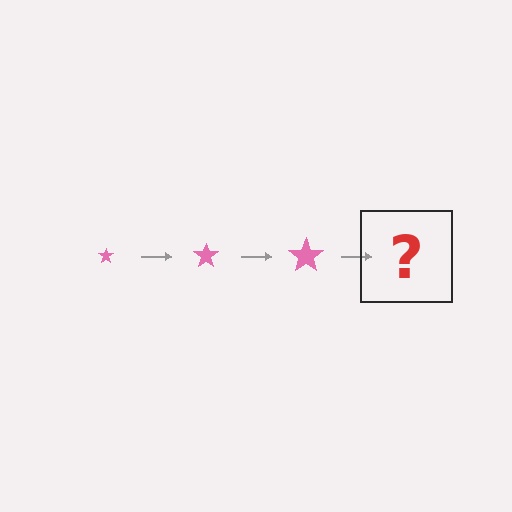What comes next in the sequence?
The next element should be a pink star, larger than the previous one.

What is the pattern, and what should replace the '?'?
The pattern is that the star gets progressively larger each step. The '?' should be a pink star, larger than the previous one.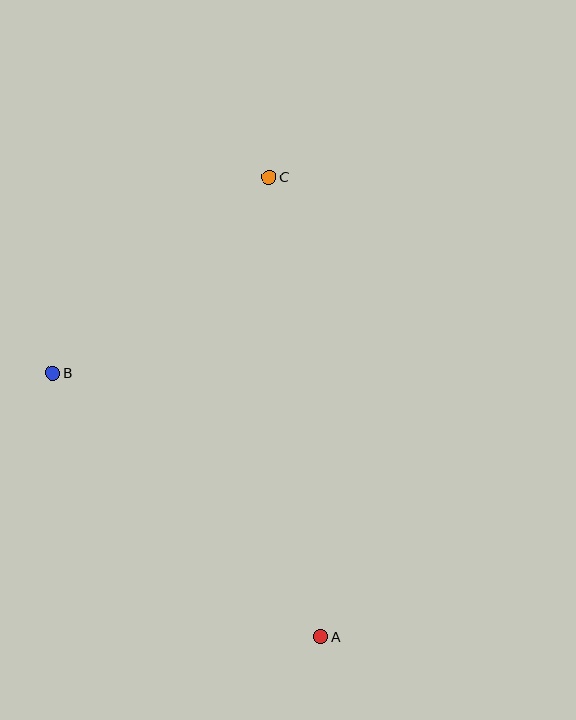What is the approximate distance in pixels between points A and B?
The distance between A and B is approximately 376 pixels.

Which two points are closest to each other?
Points B and C are closest to each other.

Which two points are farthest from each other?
Points A and C are farthest from each other.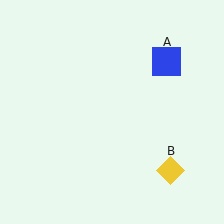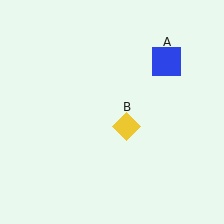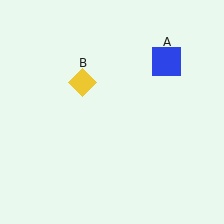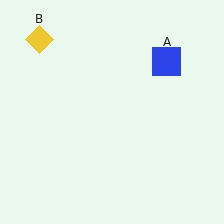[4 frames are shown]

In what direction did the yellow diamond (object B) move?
The yellow diamond (object B) moved up and to the left.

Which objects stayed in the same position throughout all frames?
Blue square (object A) remained stationary.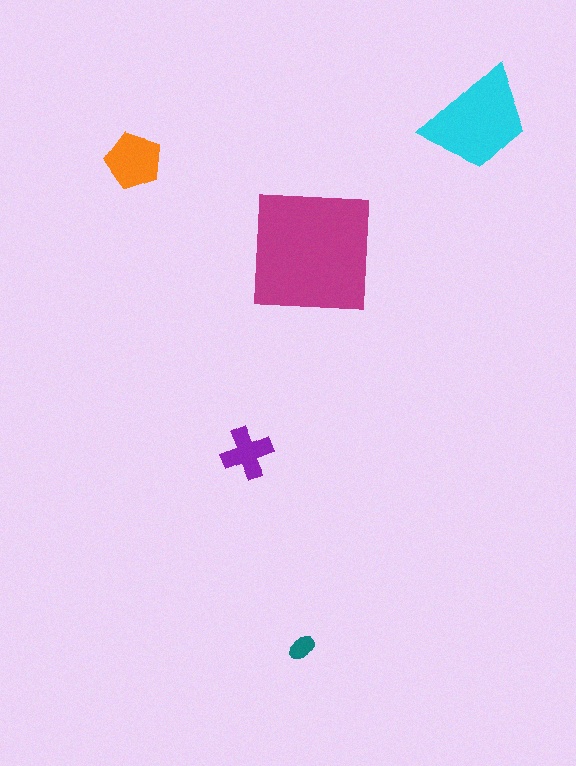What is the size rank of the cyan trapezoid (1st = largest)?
2nd.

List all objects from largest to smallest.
The magenta square, the cyan trapezoid, the orange pentagon, the purple cross, the teal ellipse.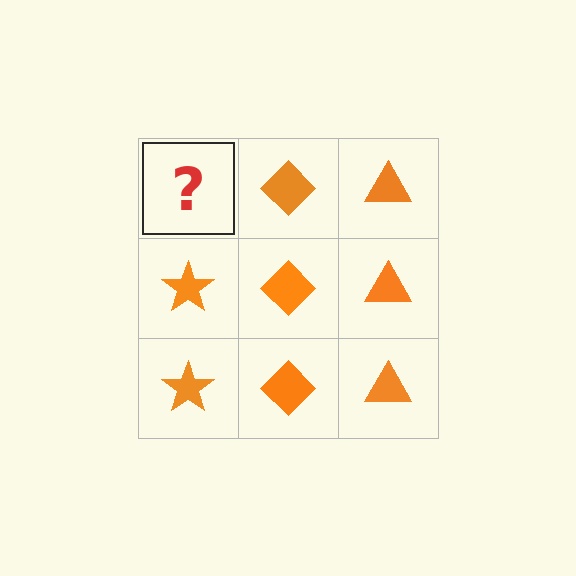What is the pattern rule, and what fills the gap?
The rule is that each column has a consistent shape. The gap should be filled with an orange star.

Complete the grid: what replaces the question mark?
The question mark should be replaced with an orange star.